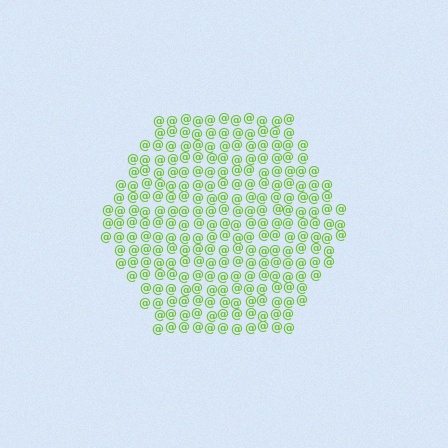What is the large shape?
The large shape is a hexagon.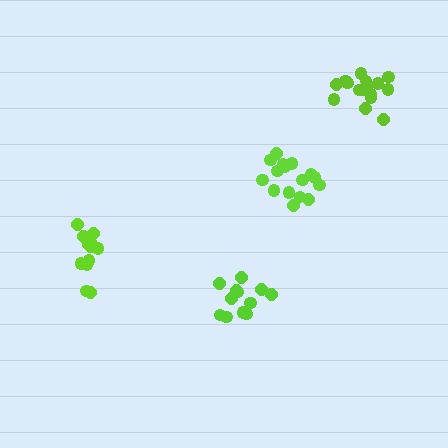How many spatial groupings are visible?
There are 4 spatial groupings.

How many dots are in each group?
Group 1: 16 dots, Group 2: 12 dots, Group 3: 16 dots, Group 4: 12 dots (56 total).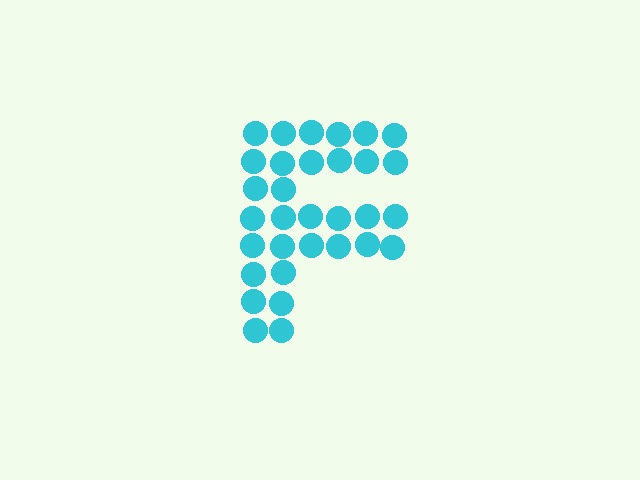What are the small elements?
The small elements are circles.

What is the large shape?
The large shape is the letter F.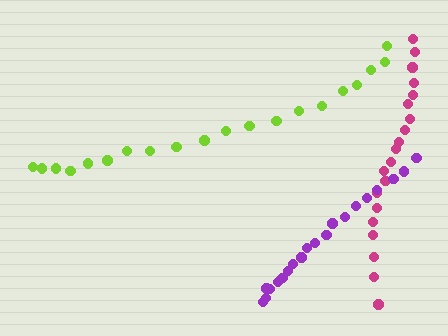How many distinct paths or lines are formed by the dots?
There are 3 distinct paths.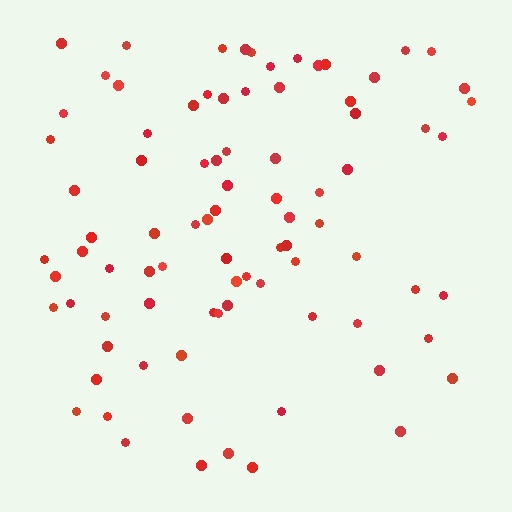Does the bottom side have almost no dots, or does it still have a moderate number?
Still a moderate number, just noticeably fewer than the top.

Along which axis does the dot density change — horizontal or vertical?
Vertical.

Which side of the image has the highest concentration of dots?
The top.